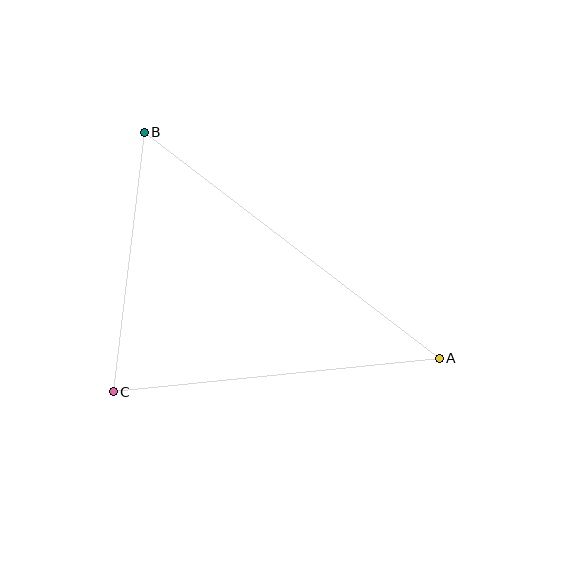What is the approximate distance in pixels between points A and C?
The distance between A and C is approximately 328 pixels.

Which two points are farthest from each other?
Points A and B are farthest from each other.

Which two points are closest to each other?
Points B and C are closest to each other.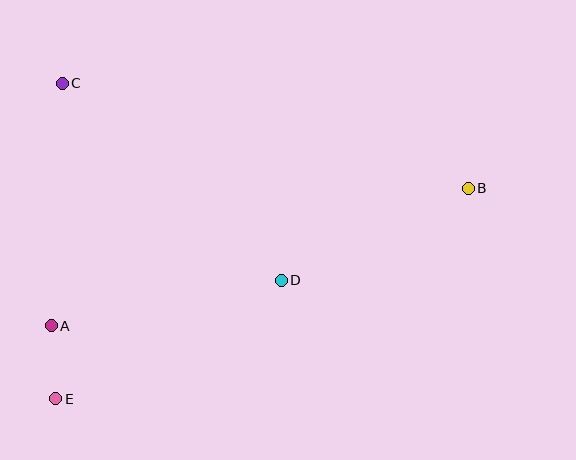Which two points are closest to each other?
Points A and E are closest to each other.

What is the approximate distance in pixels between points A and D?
The distance between A and D is approximately 235 pixels.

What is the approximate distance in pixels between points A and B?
The distance between A and B is approximately 439 pixels.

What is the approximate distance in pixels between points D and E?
The distance between D and E is approximately 255 pixels.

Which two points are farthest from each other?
Points B and E are farthest from each other.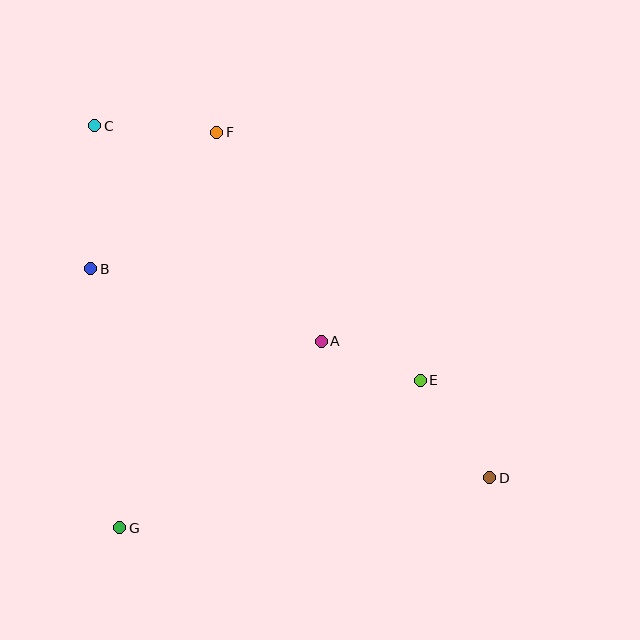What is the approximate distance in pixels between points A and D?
The distance between A and D is approximately 216 pixels.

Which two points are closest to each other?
Points A and E are closest to each other.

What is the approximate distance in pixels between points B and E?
The distance between B and E is approximately 348 pixels.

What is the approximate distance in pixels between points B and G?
The distance between B and G is approximately 261 pixels.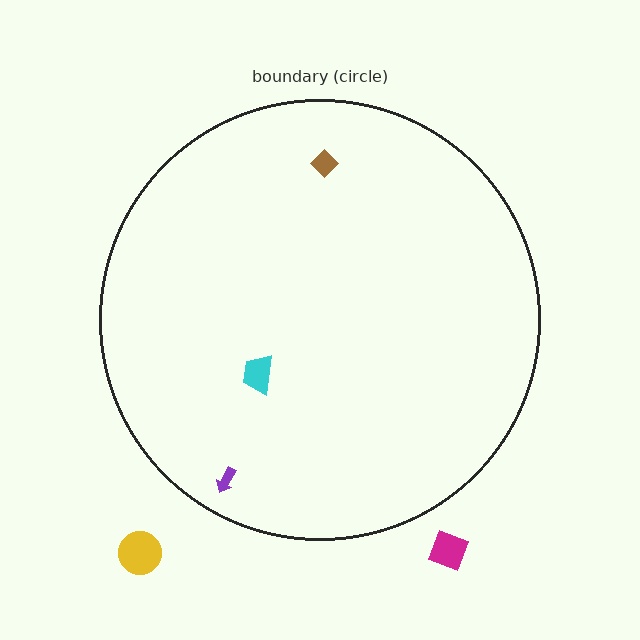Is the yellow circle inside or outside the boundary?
Outside.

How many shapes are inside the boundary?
3 inside, 2 outside.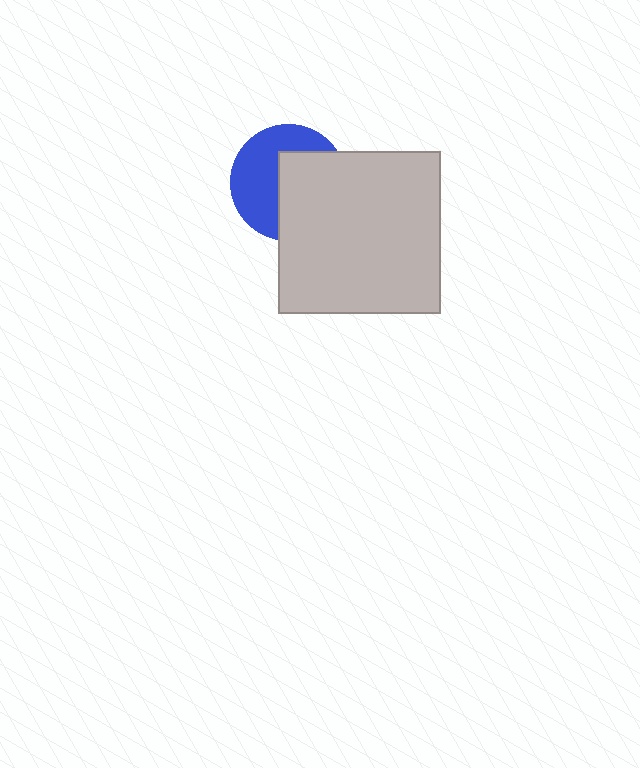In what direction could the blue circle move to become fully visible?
The blue circle could move left. That would shift it out from behind the light gray square entirely.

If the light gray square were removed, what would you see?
You would see the complete blue circle.